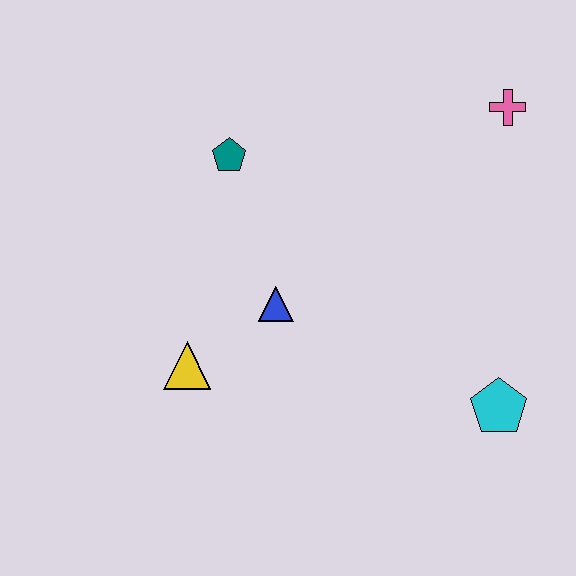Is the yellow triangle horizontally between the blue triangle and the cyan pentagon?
No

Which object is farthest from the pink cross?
The yellow triangle is farthest from the pink cross.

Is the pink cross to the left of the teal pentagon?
No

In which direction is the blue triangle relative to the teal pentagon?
The blue triangle is below the teal pentagon.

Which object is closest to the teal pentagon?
The blue triangle is closest to the teal pentagon.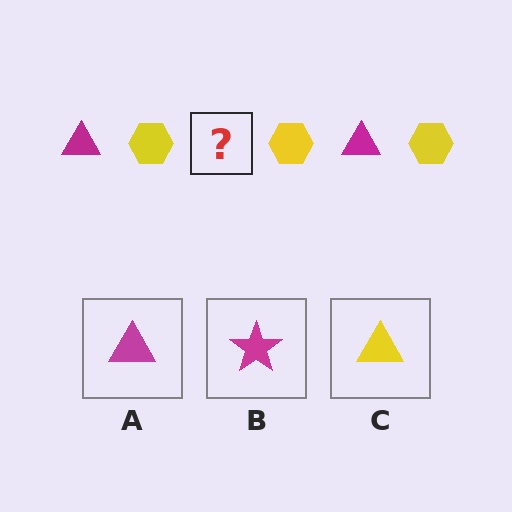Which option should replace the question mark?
Option A.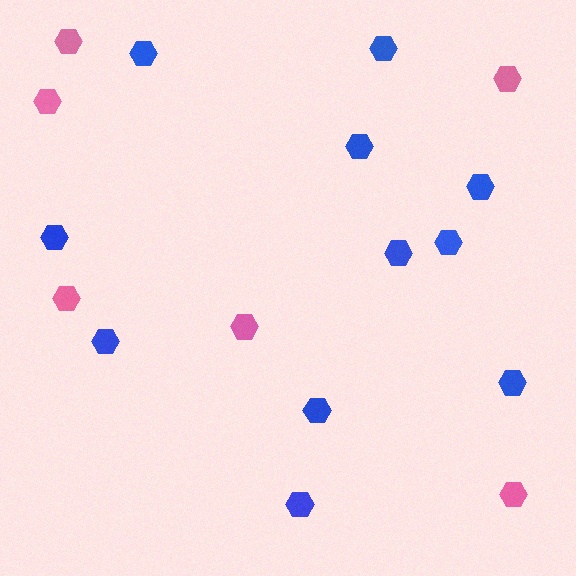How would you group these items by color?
There are 2 groups: one group of pink hexagons (6) and one group of blue hexagons (11).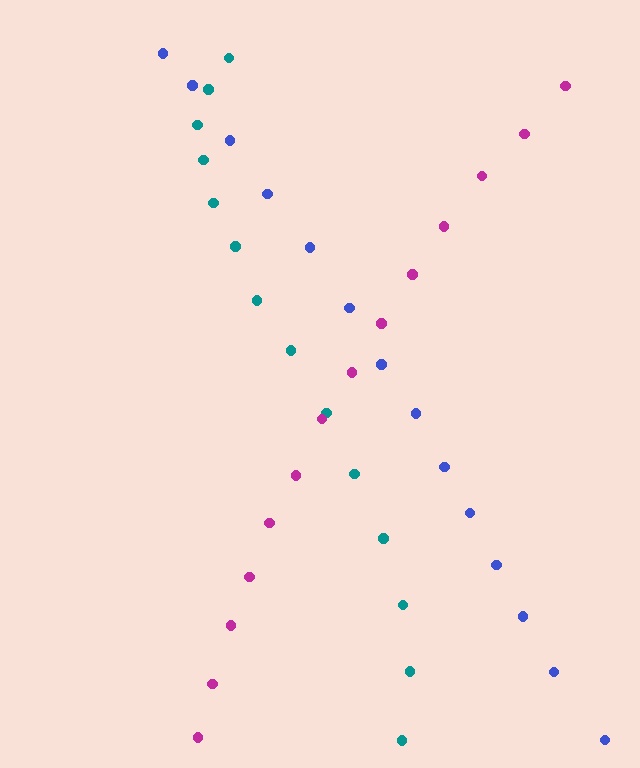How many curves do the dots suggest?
There are 3 distinct paths.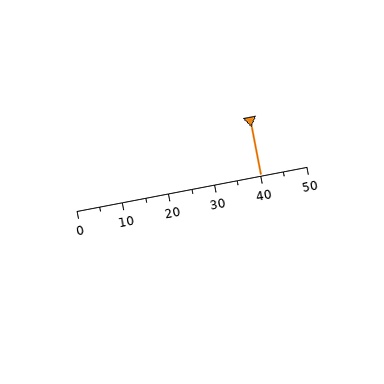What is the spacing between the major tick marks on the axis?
The major ticks are spaced 10 apart.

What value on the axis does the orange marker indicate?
The marker indicates approximately 40.